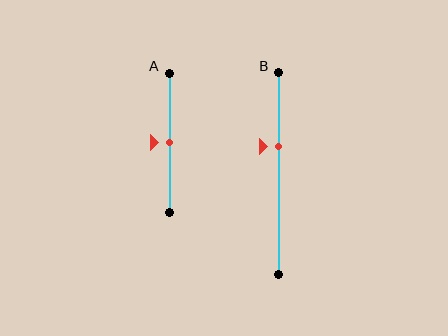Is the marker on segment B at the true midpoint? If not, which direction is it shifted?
No, the marker on segment B is shifted upward by about 13% of the segment length.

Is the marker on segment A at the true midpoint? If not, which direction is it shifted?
Yes, the marker on segment A is at the true midpoint.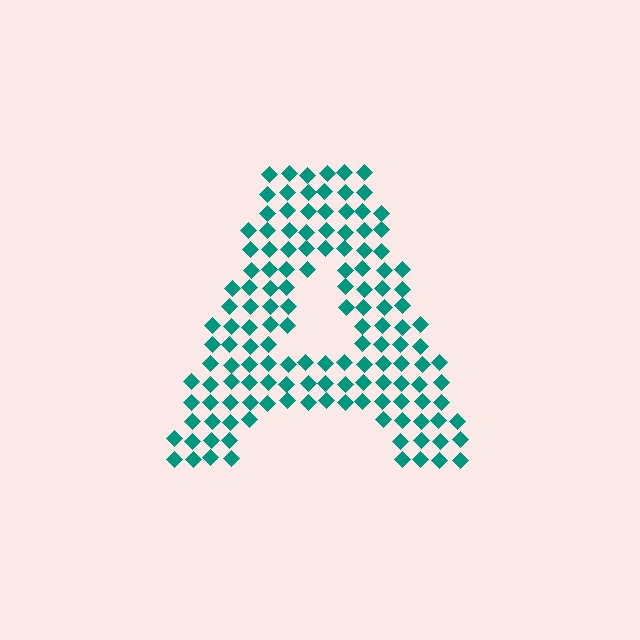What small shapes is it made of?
It is made of small diamonds.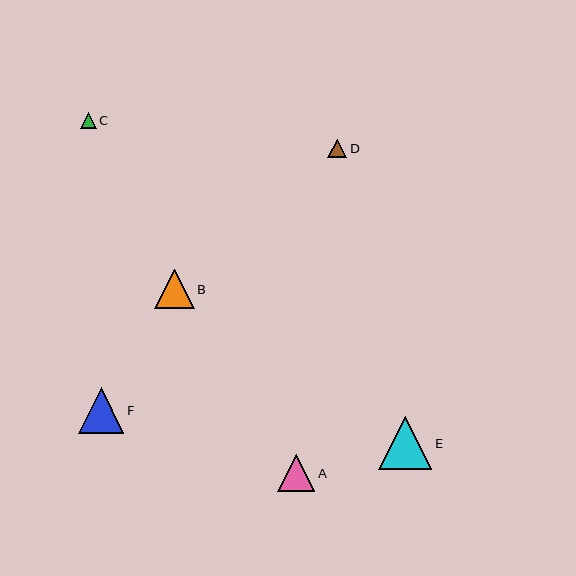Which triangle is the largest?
Triangle E is the largest with a size of approximately 53 pixels.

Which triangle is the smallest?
Triangle C is the smallest with a size of approximately 16 pixels.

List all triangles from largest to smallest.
From largest to smallest: E, F, B, A, D, C.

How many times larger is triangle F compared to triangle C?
Triangle F is approximately 2.8 times the size of triangle C.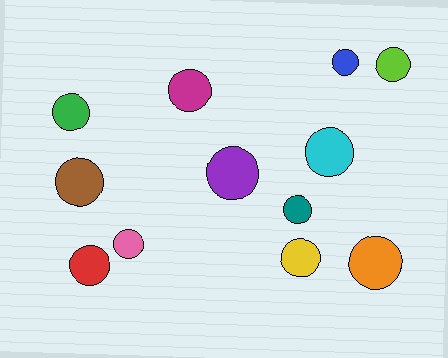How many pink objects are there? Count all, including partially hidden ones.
There is 1 pink object.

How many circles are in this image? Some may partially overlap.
There are 12 circles.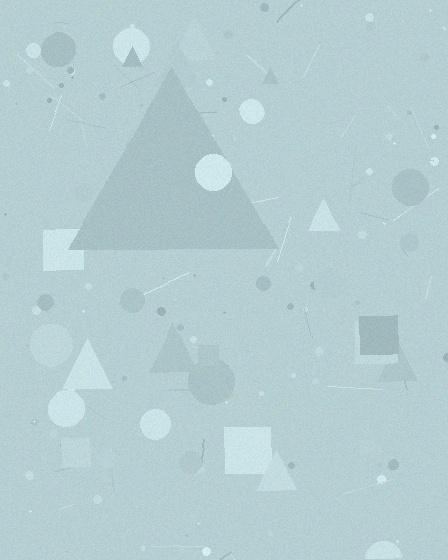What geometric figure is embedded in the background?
A triangle is embedded in the background.